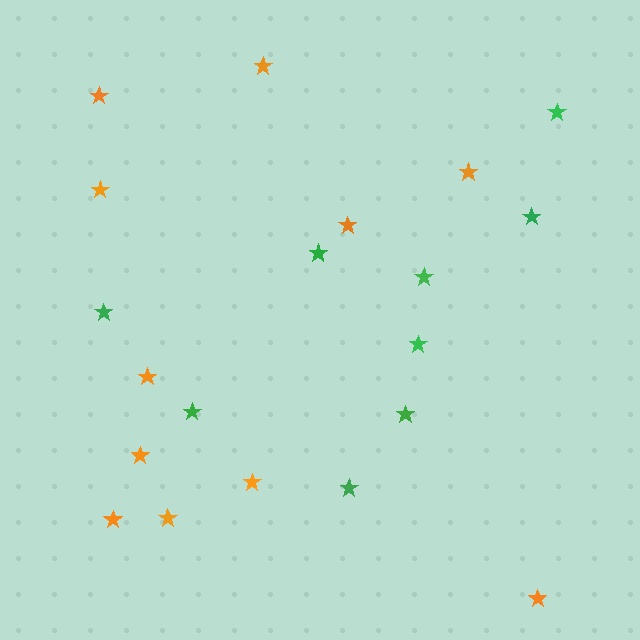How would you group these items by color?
There are 2 groups: one group of orange stars (11) and one group of green stars (9).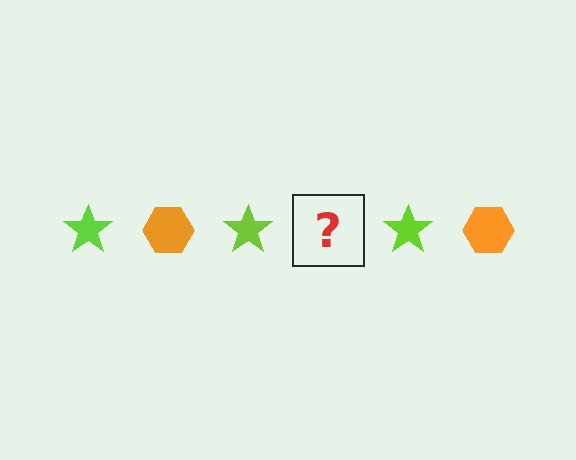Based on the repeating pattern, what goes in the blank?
The blank should be an orange hexagon.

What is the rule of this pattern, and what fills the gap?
The rule is that the pattern alternates between lime star and orange hexagon. The gap should be filled with an orange hexagon.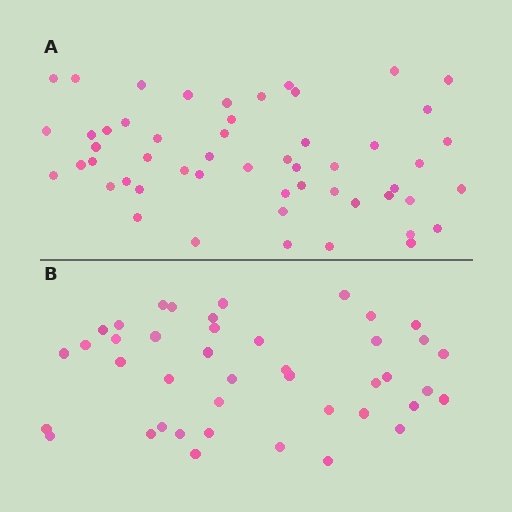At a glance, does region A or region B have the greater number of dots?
Region A (the top region) has more dots.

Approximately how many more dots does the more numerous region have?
Region A has roughly 12 or so more dots than region B.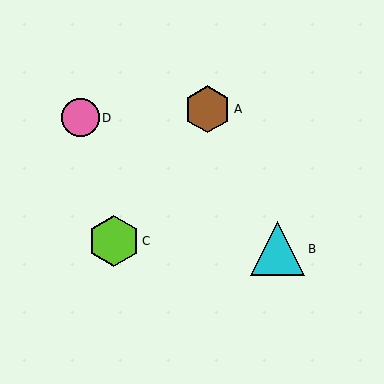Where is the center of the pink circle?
The center of the pink circle is at (80, 118).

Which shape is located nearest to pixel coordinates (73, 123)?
The pink circle (labeled D) at (80, 118) is nearest to that location.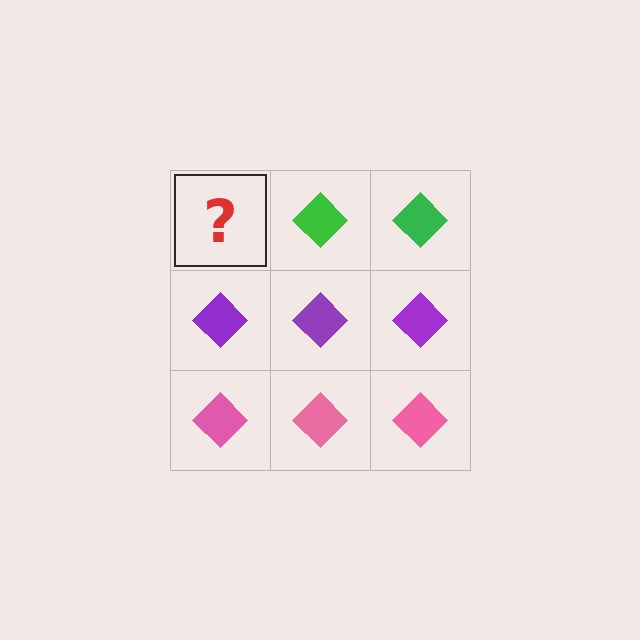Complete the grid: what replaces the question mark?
The question mark should be replaced with a green diamond.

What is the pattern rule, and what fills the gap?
The rule is that each row has a consistent color. The gap should be filled with a green diamond.